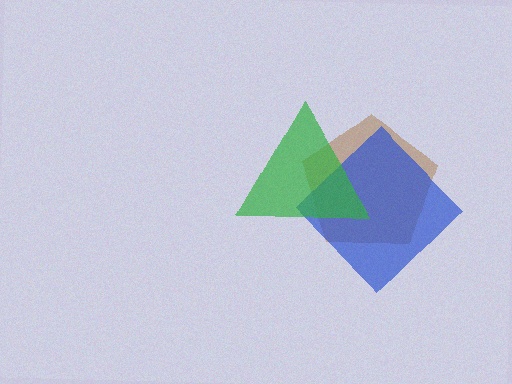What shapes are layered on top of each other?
The layered shapes are: a brown pentagon, a blue diamond, a green triangle.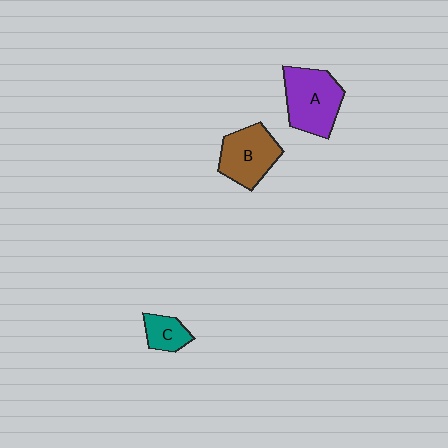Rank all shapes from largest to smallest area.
From largest to smallest: A (purple), B (brown), C (teal).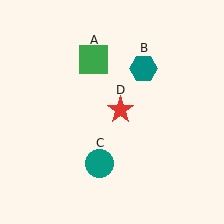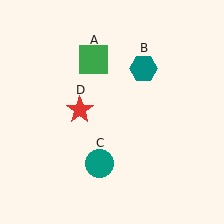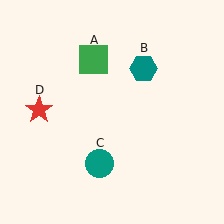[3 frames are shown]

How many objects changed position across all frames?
1 object changed position: red star (object D).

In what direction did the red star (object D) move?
The red star (object D) moved left.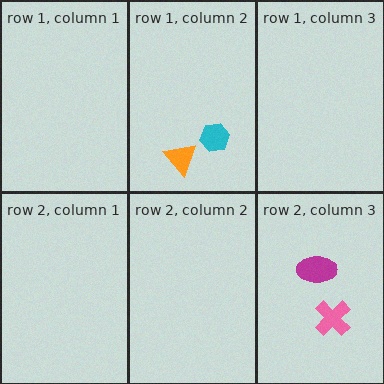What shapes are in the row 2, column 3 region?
The pink cross, the magenta ellipse.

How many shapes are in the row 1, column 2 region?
2.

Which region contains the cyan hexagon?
The row 1, column 2 region.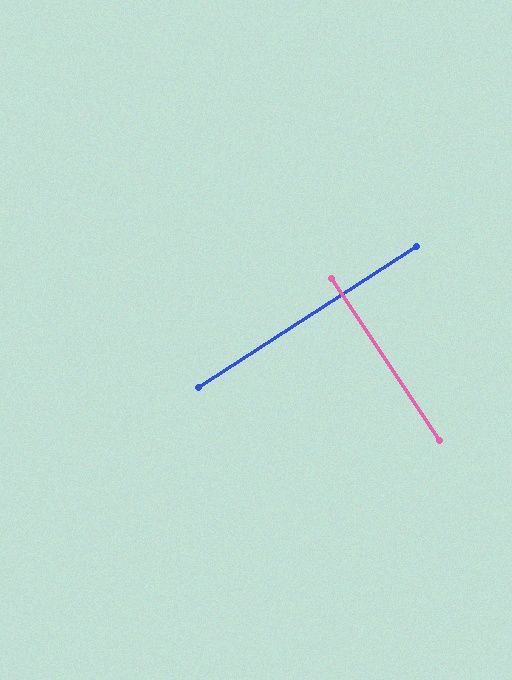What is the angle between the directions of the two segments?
Approximately 89 degrees.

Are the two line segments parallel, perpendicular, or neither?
Perpendicular — they meet at approximately 89°.